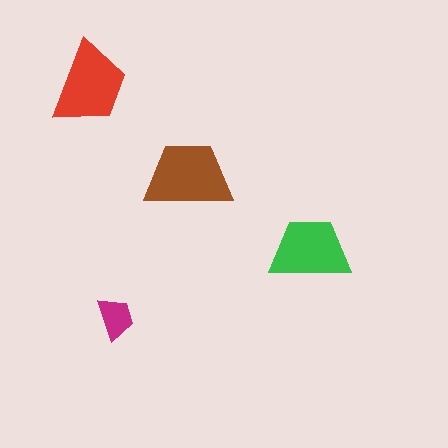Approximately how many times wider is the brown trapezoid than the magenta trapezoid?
About 2 times wider.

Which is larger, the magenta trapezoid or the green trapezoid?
The green one.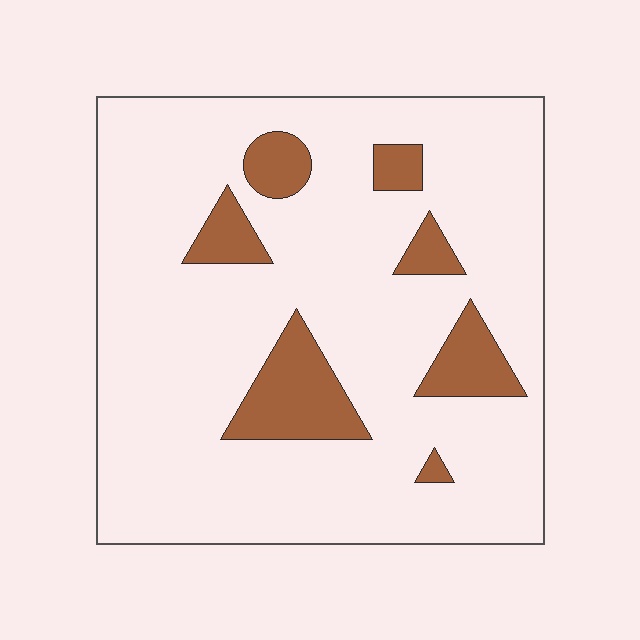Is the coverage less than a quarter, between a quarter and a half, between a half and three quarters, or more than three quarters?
Less than a quarter.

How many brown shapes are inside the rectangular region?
7.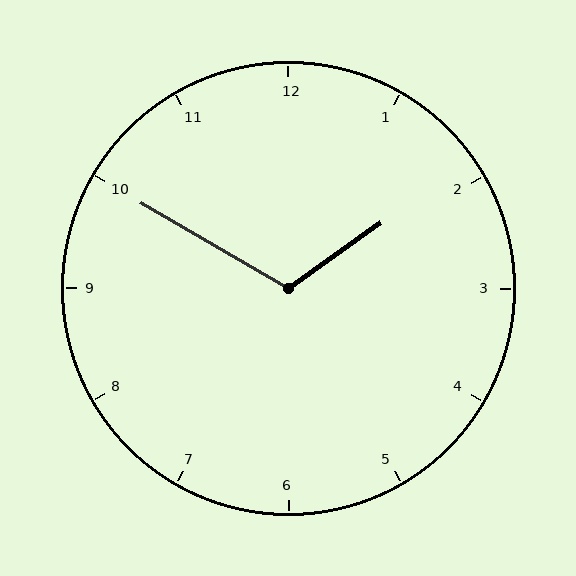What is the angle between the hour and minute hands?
Approximately 115 degrees.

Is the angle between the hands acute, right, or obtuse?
It is obtuse.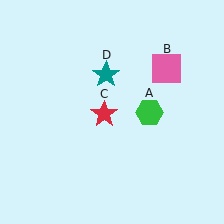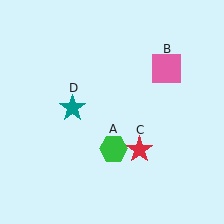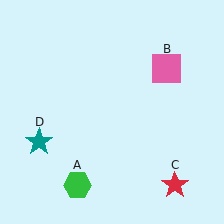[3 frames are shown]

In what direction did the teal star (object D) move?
The teal star (object D) moved down and to the left.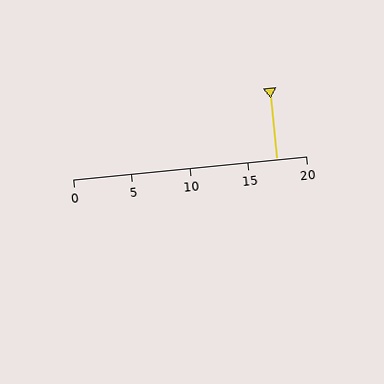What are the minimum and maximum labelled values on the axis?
The axis runs from 0 to 20.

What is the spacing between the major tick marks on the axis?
The major ticks are spaced 5 apart.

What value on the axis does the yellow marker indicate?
The marker indicates approximately 17.5.